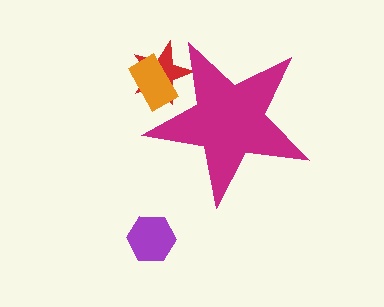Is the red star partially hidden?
Yes, the red star is partially hidden behind the magenta star.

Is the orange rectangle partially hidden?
Yes, the orange rectangle is partially hidden behind the magenta star.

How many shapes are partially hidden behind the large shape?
2 shapes are partially hidden.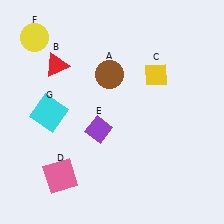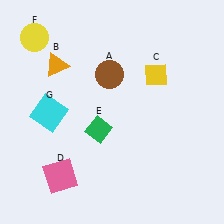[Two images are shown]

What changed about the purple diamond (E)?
In Image 1, E is purple. In Image 2, it changed to green.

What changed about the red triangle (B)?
In Image 1, B is red. In Image 2, it changed to orange.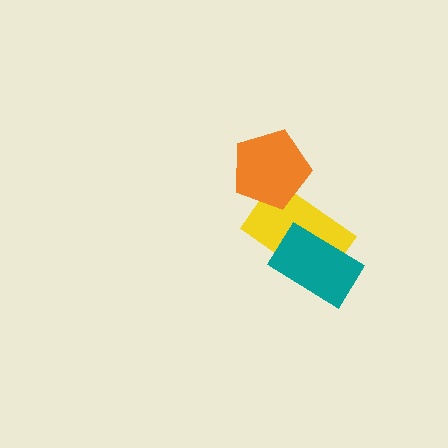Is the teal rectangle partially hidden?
No, no other shape covers it.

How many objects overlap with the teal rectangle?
1 object overlaps with the teal rectangle.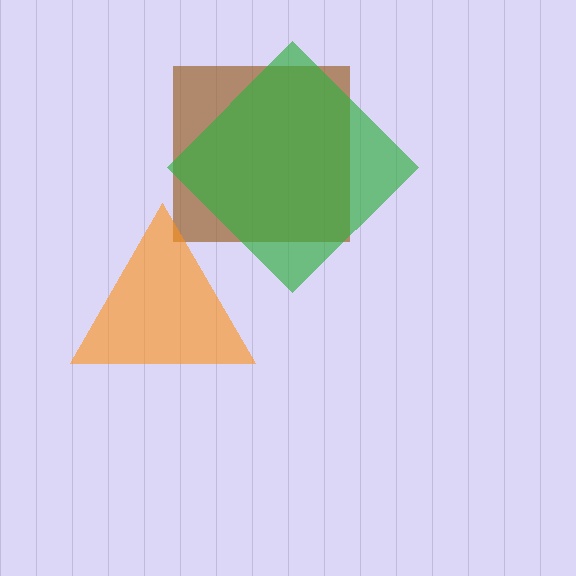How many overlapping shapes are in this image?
There are 3 overlapping shapes in the image.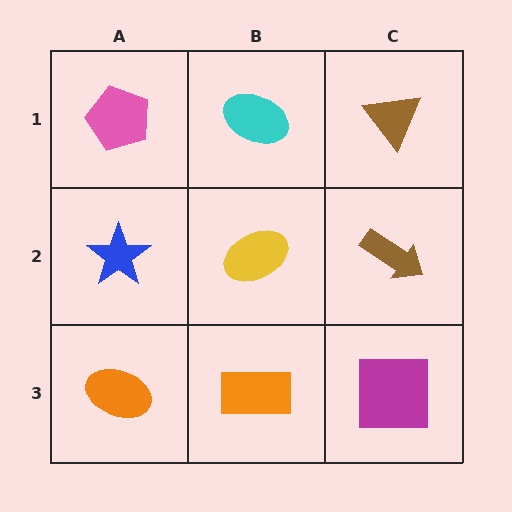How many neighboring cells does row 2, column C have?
3.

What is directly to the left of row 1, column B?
A pink pentagon.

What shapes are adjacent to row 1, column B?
A yellow ellipse (row 2, column B), a pink pentagon (row 1, column A), a brown triangle (row 1, column C).